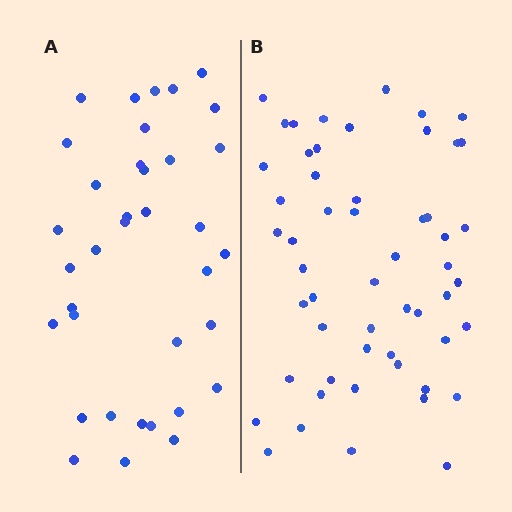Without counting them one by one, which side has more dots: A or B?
Region B (the right region) has more dots.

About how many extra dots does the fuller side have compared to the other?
Region B has approximately 20 more dots than region A.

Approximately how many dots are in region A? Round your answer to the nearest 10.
About 40 dots. (The exact count is 36, which rounds to 40.)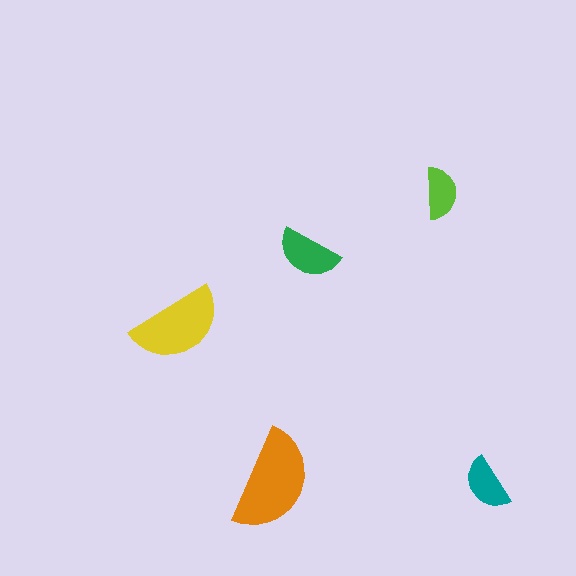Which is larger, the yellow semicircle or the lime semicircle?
The yellow one.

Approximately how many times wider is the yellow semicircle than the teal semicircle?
About 1.5 times wider.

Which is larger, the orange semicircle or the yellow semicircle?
The orange one.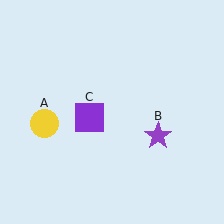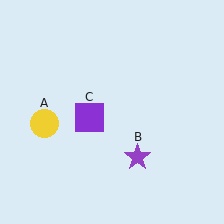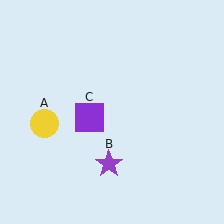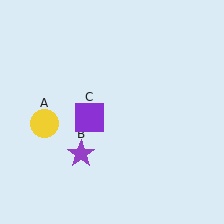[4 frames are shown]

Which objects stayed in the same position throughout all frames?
Yellow circle (object A) and purple square (object C) remained stationary.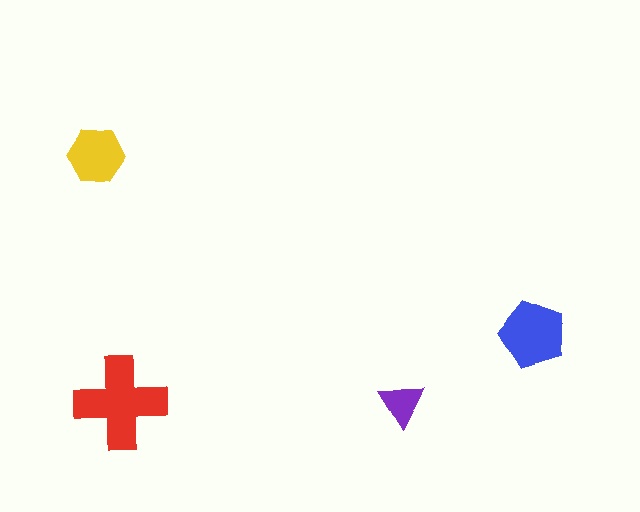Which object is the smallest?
The purple triangle.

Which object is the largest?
The red cross.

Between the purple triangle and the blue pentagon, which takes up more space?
The blue pentagon.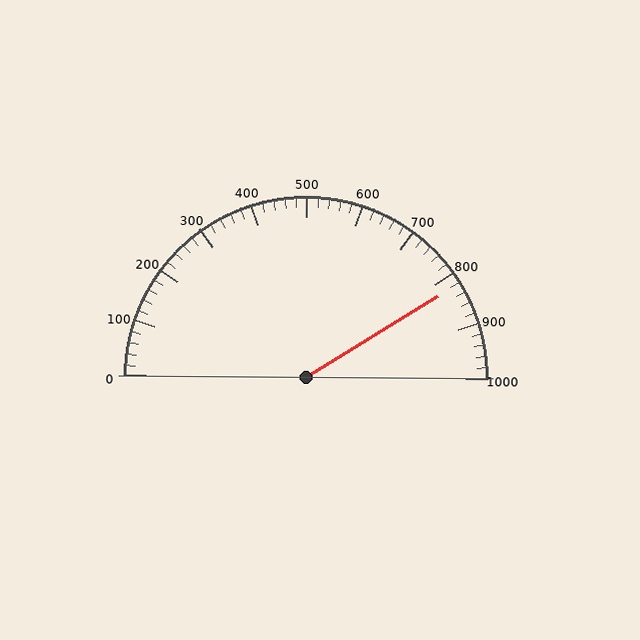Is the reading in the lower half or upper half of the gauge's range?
The reading is in the upper half of the range (0 to 1000).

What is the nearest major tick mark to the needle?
The nearest major tick mark is 800.